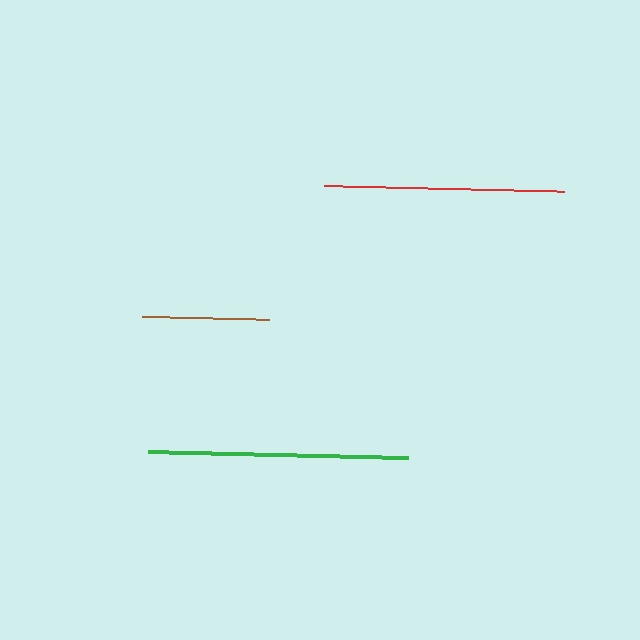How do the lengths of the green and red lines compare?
The green and red lines are approximately the same length.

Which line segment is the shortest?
The brown line is the shortest at approximately 127 pixels.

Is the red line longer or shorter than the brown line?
The red line is longer than the brown line.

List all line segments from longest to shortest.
From longest to shortest: green, red, brown.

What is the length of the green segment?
The green segment is approximately 260 pixels long.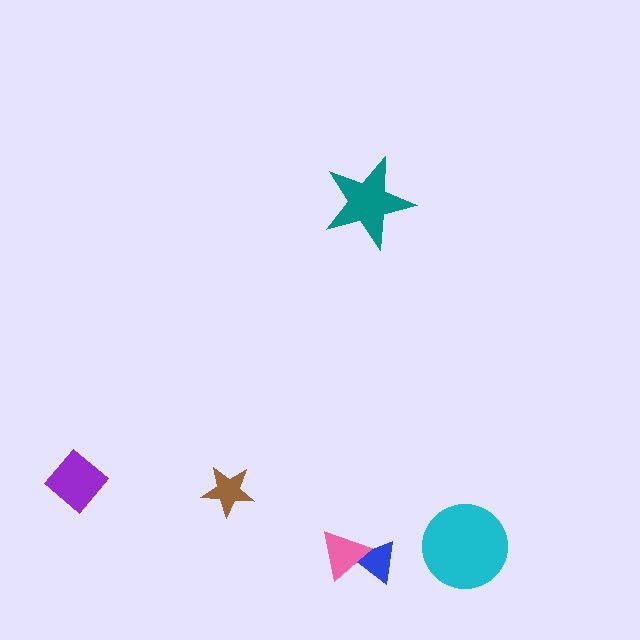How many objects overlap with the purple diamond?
0 objects overlap with the purple diamond.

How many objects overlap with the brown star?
0 objects overlap with the brown star.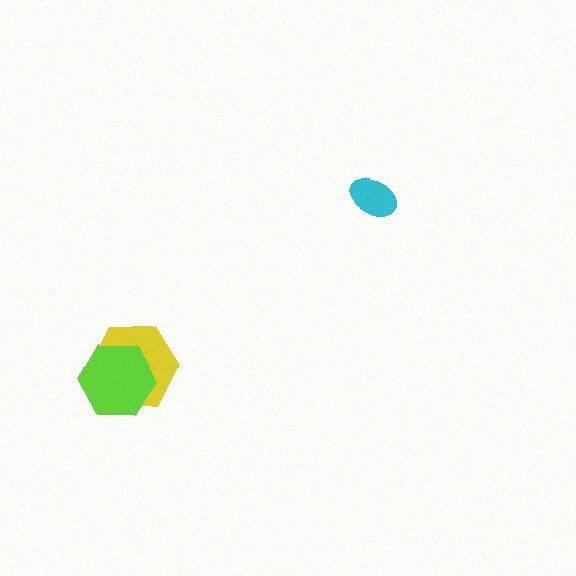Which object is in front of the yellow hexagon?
The lime hexagon is in front of the yellow hexagon.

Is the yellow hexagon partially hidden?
Yes, it is partially covered by another shape.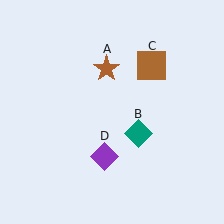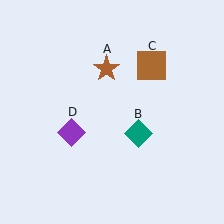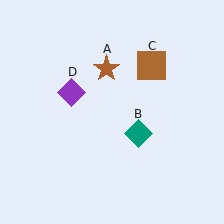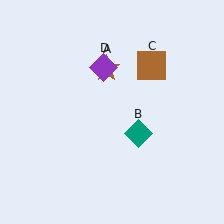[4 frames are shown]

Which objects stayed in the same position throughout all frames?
Brown star (object A) and teal diamond (object B) and brown square (object C) remained stationary.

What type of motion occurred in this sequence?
The purple diamond (object D) rotated clockwise around the center of the scene.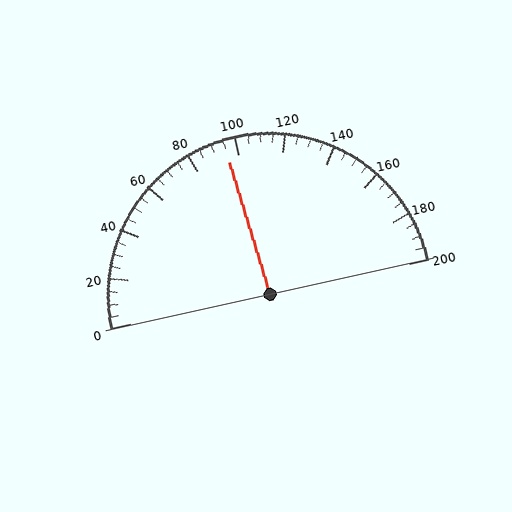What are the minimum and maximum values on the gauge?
The gauge ranges from 0 to 200.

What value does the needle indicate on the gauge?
The needle indicates approximately 95.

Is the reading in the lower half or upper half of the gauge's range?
The reading is in the lower half of the range (0 to 200).